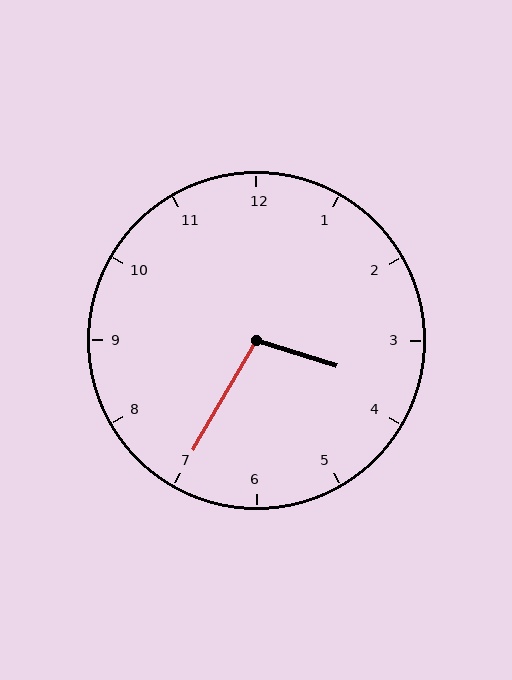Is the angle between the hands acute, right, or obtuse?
It is obtuse.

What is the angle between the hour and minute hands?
Approximately 102 degrees.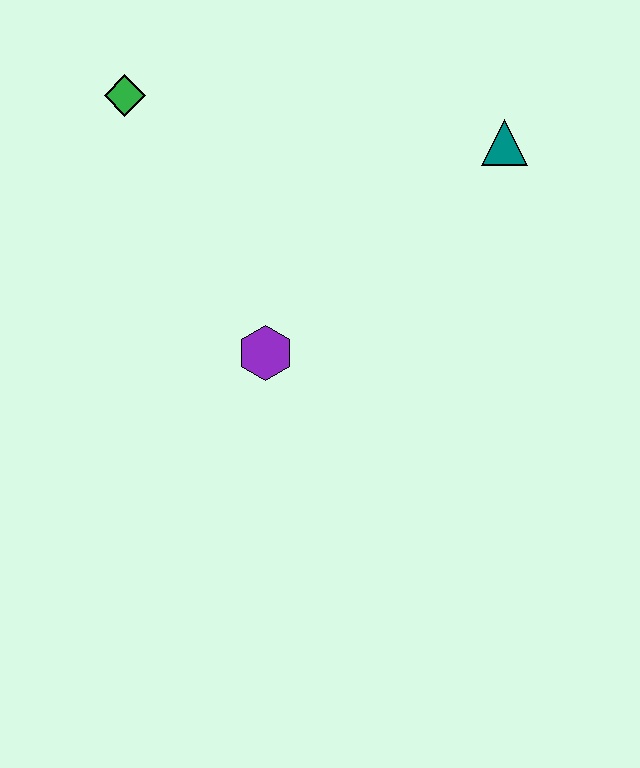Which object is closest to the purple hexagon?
The green diamond is closest to the purple hexagon.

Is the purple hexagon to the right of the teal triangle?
No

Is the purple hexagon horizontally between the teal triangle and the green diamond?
Yes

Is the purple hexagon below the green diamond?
Yes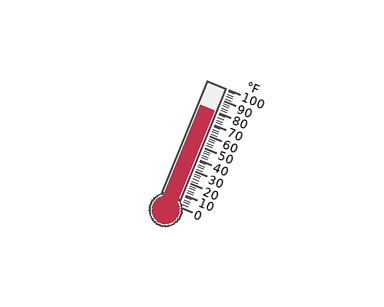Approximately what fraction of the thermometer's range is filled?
The thermometer is filled to approximately 80% of its range.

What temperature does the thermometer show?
The thermometer shows approximately 80°F.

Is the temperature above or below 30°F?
The temperature is above 30°F.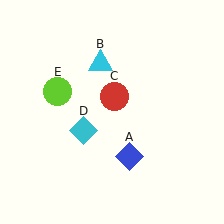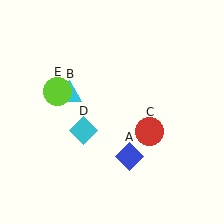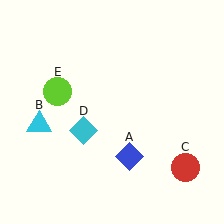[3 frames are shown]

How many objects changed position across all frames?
2 objects changed position: cyan triangle (object B), red circle (object C).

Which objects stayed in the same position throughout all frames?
Blue diamond (object A) and cyan diamond (object D) and lime circle (object E) remained stationary.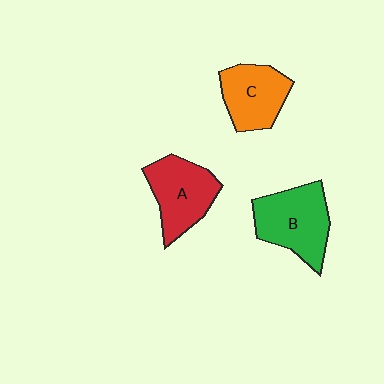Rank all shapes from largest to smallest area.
From largest to smallest: B (green), A (red), C (orange).